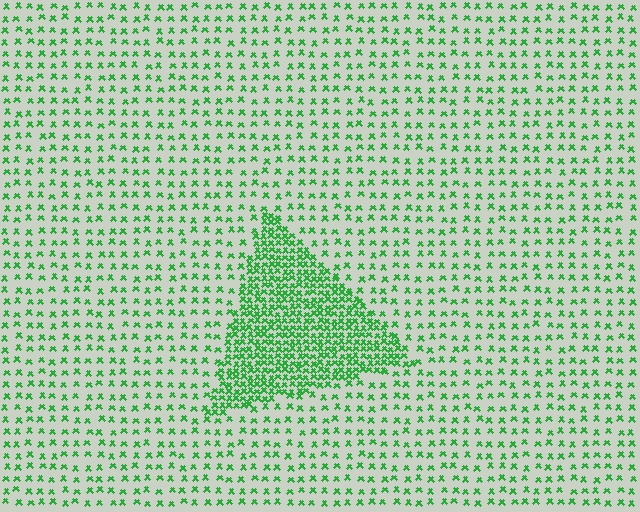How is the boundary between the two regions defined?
The boundary is defined by a change in element density (approximately 2.8x ratio). All elements are the same color, size, and shape.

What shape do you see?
I see a triangle.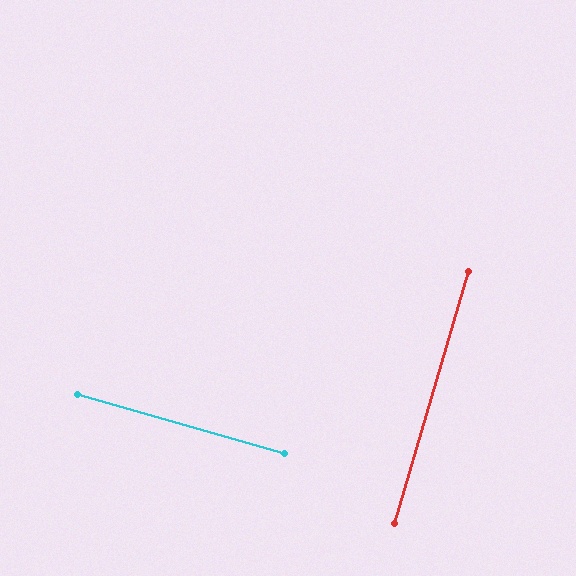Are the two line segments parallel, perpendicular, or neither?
Perpendicular — they meet at approximately 89°.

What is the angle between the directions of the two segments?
Approximately 89 degrees.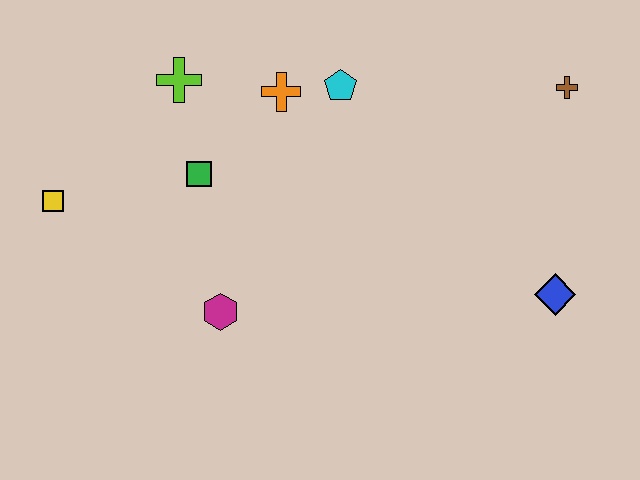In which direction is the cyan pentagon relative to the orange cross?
The cyan pentagon is to the right of the orange cross.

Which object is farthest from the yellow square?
The brown cross is farthest from the yellow square.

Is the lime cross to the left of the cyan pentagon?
Yes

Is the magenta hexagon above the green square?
No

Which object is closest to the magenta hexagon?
The green square is closest to the magenta hexagon.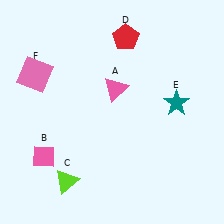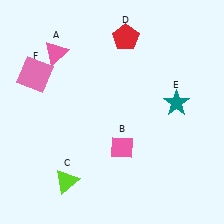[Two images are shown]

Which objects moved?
The objects that moved are: the pink triangle (A), the pink diamond (B).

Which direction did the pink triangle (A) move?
The pink triangle (A) moved left.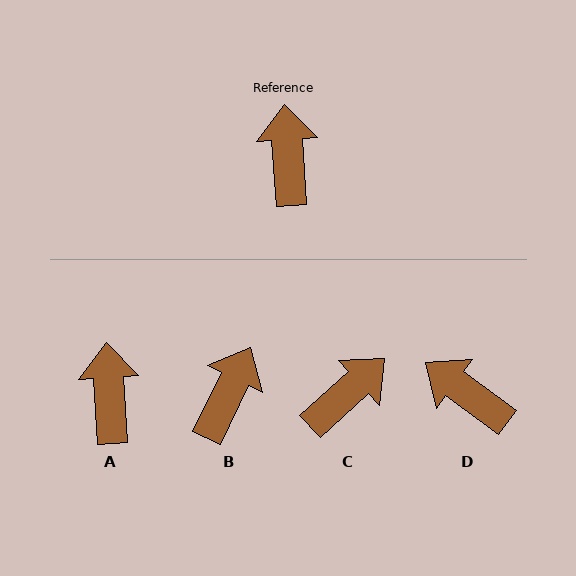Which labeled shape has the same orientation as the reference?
A.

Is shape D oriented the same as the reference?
No, it is off by about 50 degrees.